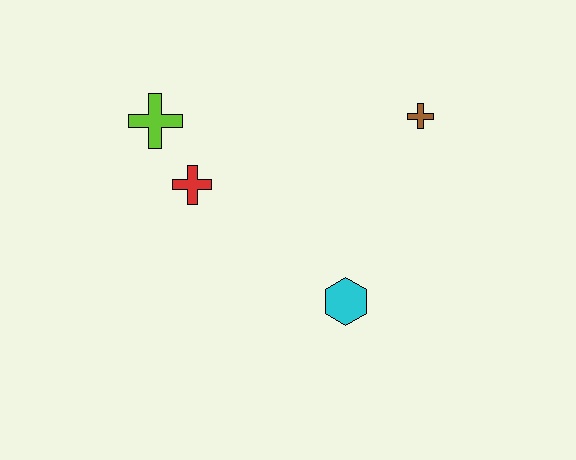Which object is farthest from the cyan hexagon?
The lime cross is farthest from the cyan hexagon.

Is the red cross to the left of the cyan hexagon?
Yes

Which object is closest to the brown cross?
The cyan hexagon is closest to the brown cross.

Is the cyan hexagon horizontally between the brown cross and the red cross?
Yes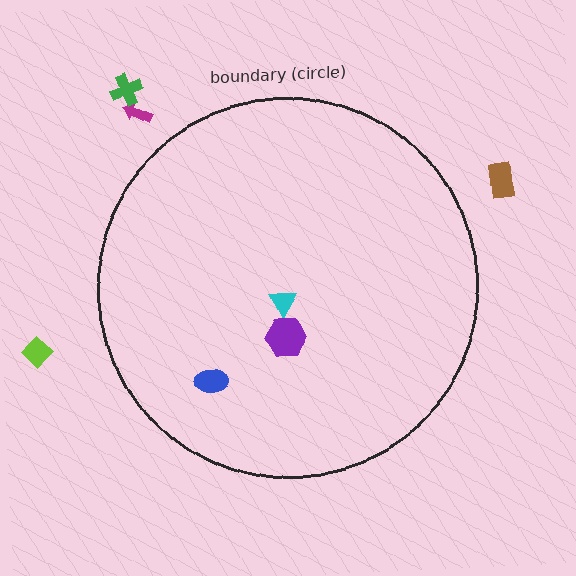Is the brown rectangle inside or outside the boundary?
Outside.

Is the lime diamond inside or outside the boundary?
Outside.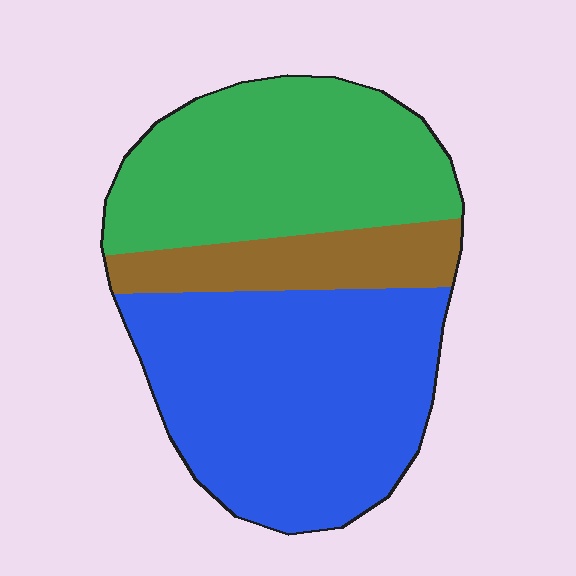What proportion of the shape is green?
Green covers roughly 35% of the shape.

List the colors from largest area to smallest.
From largest to smallest: blue, green, brown.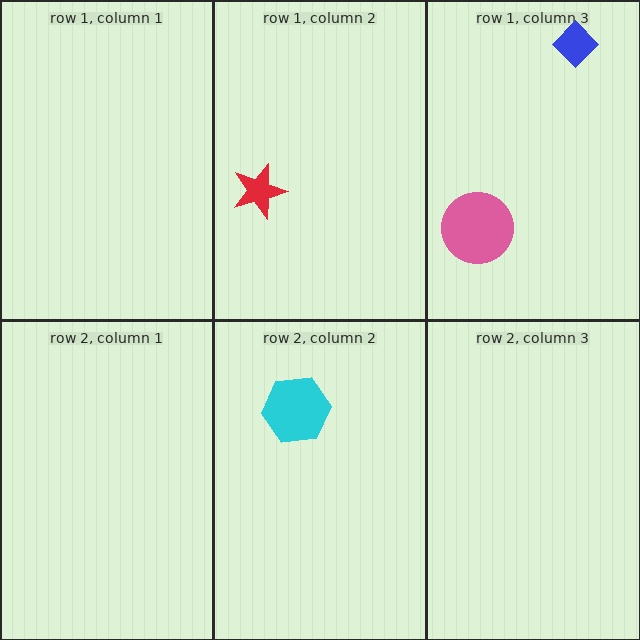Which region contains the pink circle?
The row 1, column 3 region.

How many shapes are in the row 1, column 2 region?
1.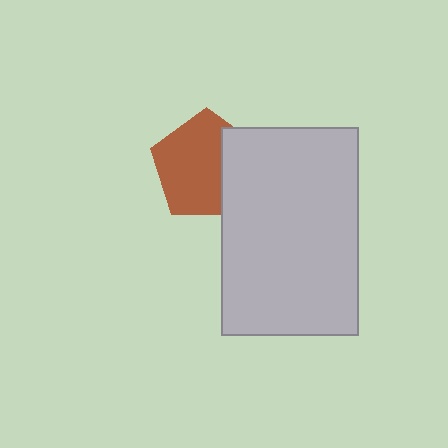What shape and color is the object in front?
The object in front is a light gray rectangle.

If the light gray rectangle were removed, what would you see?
You would see the complete brown pentagon.